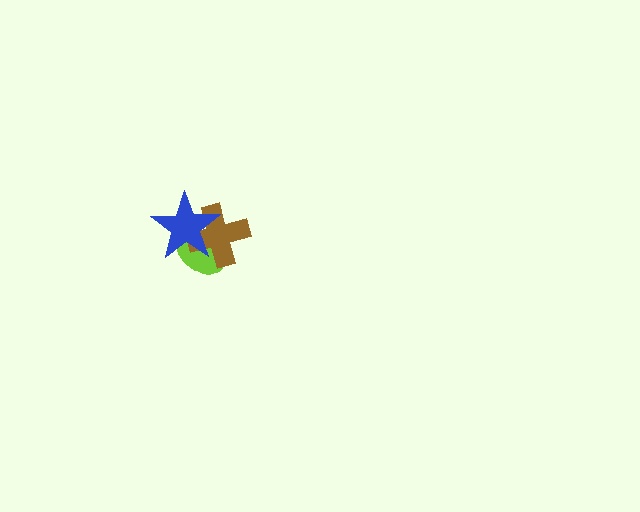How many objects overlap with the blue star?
2 objects overlap with the blue star.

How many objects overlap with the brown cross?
2 objects overlap with the brown cross.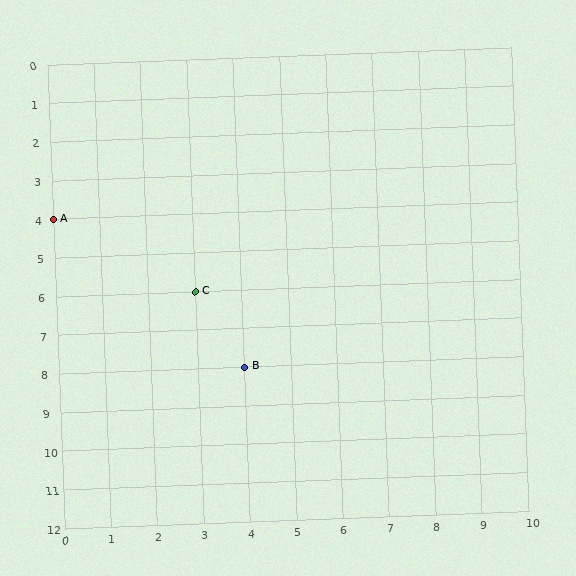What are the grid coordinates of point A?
Point A is at grid coordinates (0, 4).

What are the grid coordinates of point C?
Point C is at grid coordinates (3, 6).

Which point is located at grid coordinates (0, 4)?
Point A is at (0, 4).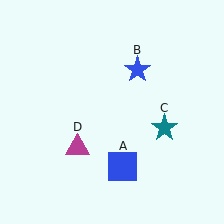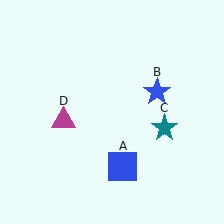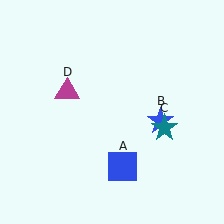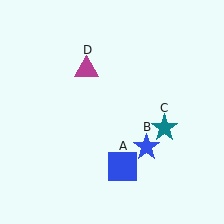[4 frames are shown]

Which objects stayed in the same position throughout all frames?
Blue square (object A) and teal star (object C) remained stationary.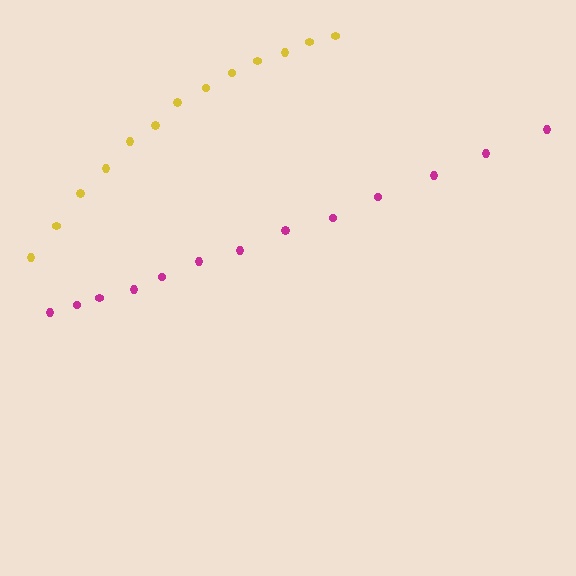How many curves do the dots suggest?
There are 2 distinct paths.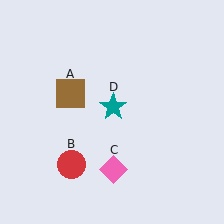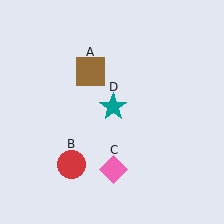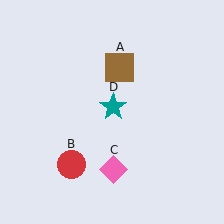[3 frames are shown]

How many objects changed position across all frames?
1 object changed position: brown square (object A).